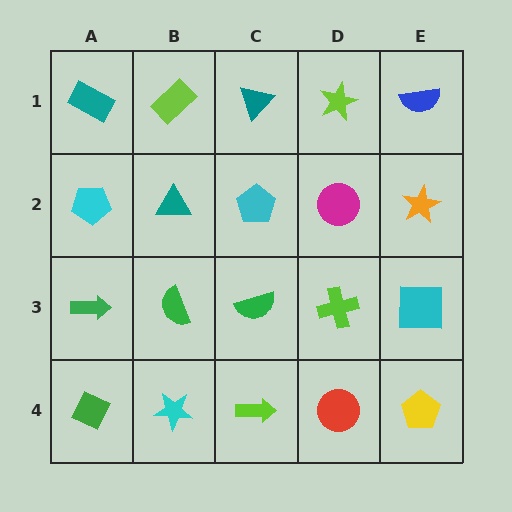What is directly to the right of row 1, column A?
A lime rectangle.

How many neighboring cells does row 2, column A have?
3.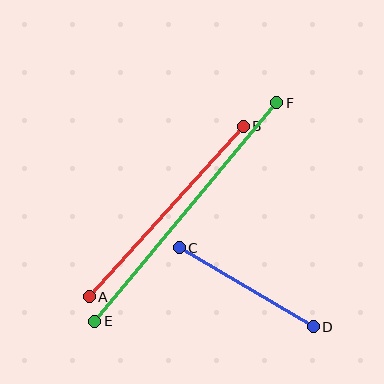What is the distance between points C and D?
The distance is approximately 156 pixels.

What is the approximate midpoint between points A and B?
The midpoint is at approximately (166, 211) pixels.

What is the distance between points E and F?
The distance is approximately 285 pixels.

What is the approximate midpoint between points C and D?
The midpoint is at approximately (246, 287) pixels.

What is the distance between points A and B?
The distance is approximately 230 pixels.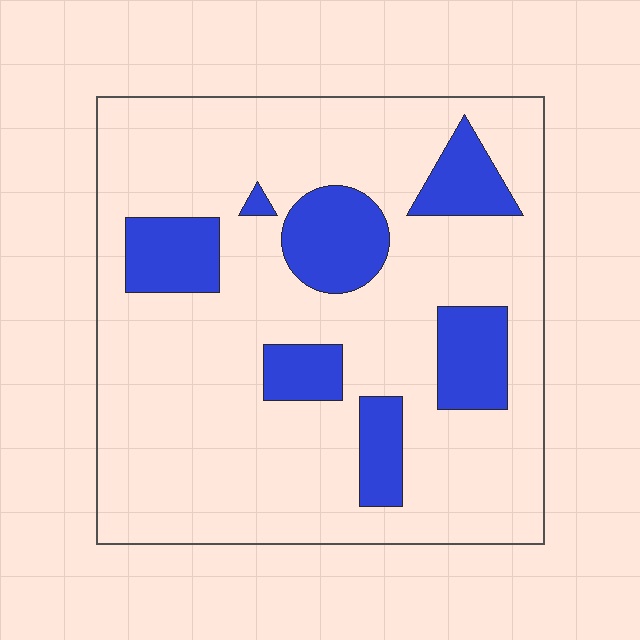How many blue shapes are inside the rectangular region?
7.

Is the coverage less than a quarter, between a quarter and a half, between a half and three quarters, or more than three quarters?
Less than a quarter.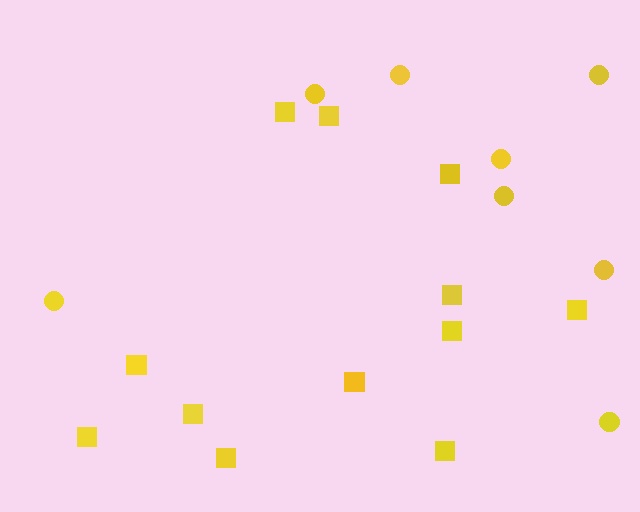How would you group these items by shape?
There are 2 groups: one group of squares (12) and one group of circles (8).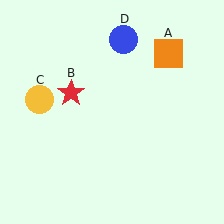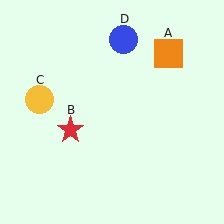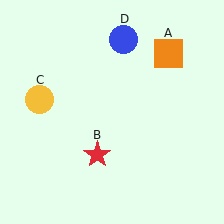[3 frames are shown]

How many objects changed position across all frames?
1 object changed position: red star (object B).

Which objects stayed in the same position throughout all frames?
Orange square (object A) and yellow circle (object C) and blue circle (object D) remained stationary.